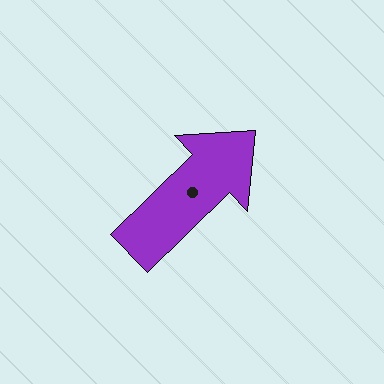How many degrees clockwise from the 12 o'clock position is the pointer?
Approximately 46 degrees.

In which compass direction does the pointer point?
Northeast.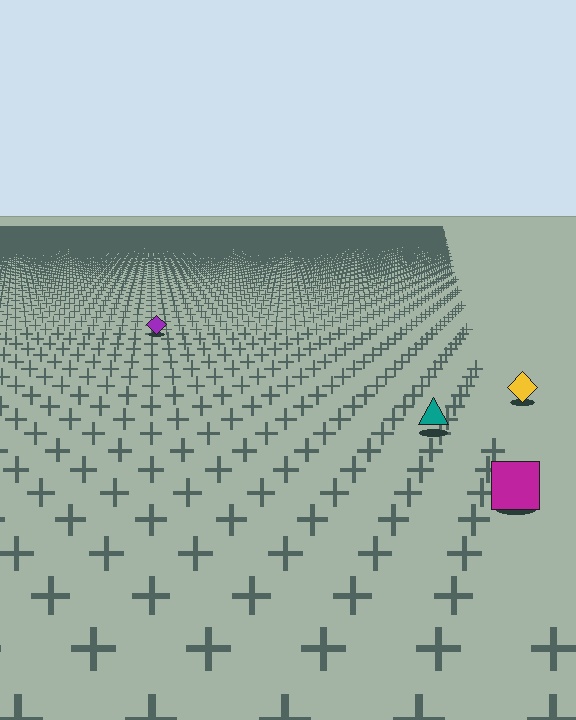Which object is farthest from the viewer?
The purple diamond is farthest from the viewer. It appears smaller and the ground texture around it is denser.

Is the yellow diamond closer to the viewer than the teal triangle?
No. The teal triangle is closer — you can tell from the texture gradient: the ground texture is coarser near it.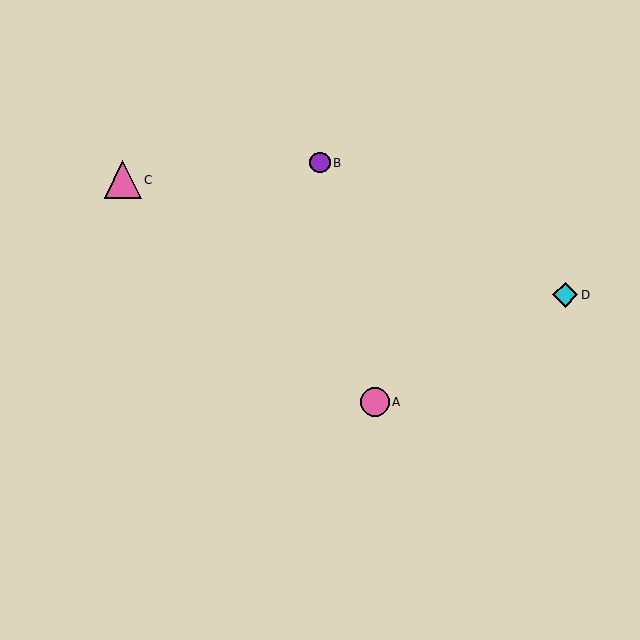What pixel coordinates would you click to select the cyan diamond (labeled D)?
Click at (565, 295) to select the cyan diamond D.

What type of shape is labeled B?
Shape B is a purple circle.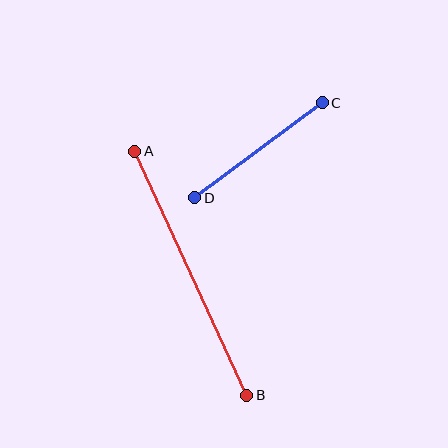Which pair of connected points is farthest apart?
Points A and B are farthest apart.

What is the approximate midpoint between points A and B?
The midpoint is at approximately (191, 273) pixels.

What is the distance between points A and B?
The distance is approximately 269 pixels.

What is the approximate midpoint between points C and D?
The midpoint is at approximately (258, 150) pixels.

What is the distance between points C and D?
The distance is approximately 159 pixels.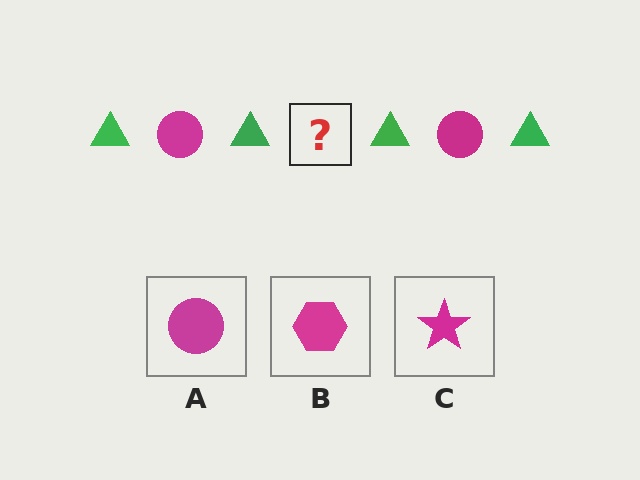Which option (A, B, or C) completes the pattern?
A.